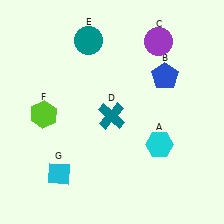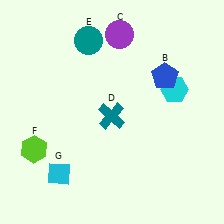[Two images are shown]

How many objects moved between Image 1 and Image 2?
3 objects moved between the two images.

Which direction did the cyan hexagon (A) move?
The cyan hexagon (A) moved up.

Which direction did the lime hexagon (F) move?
The lime hexagon (F) moved down.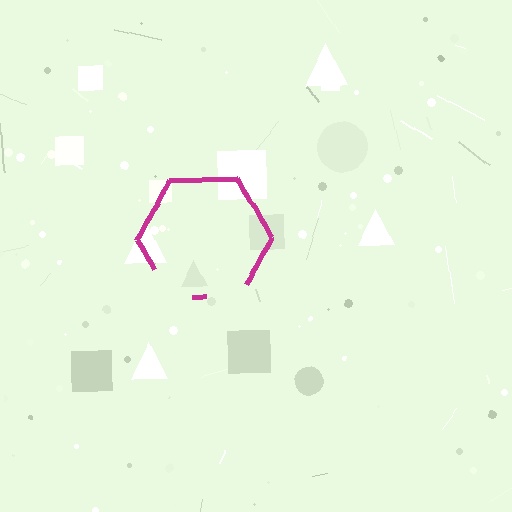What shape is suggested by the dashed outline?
The dashed outline suggests a hexagon.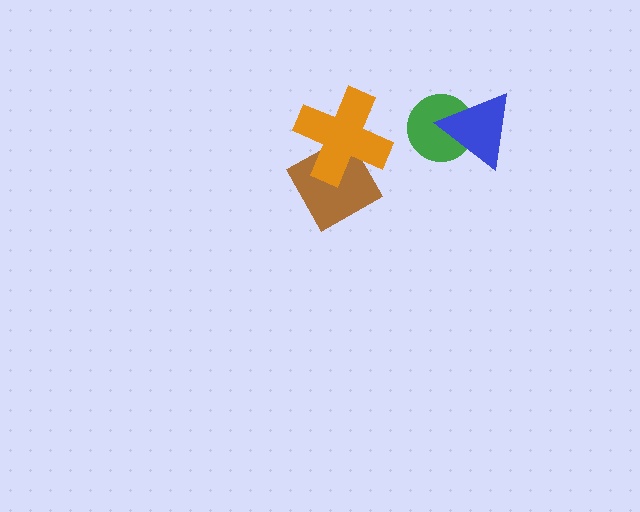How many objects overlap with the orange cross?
1 object overlaps with the orange cross.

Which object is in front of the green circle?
The blue triangle is in front of the green circle.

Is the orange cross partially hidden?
No, no other shape covers it.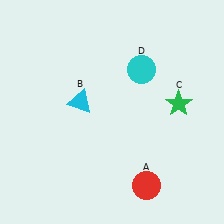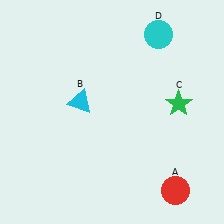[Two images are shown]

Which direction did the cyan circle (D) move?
The cyan circle (D) moved up.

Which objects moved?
The objects that moved are: the red circle (A), the cyan circle (D).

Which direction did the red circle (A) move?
The red circle (A) moved right.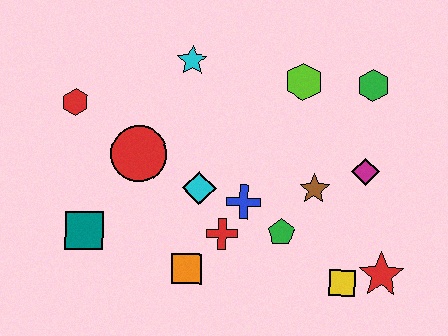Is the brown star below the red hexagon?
Yes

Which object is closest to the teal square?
The red circle is closest to the teal square.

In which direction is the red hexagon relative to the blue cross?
The red hexagon is to the left of the blue cross.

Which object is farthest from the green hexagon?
The teal square is farthest from the green hexagon.